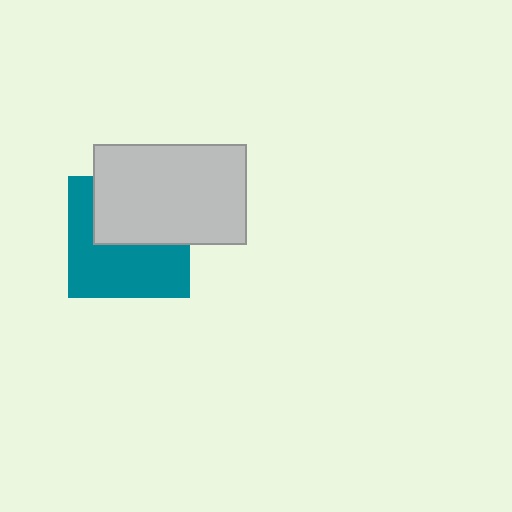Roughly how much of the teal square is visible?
About half of it is visible (roughly 55%).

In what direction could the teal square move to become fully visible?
The teal square could move down. That would shift it out from behind the light gray rectangle entirely.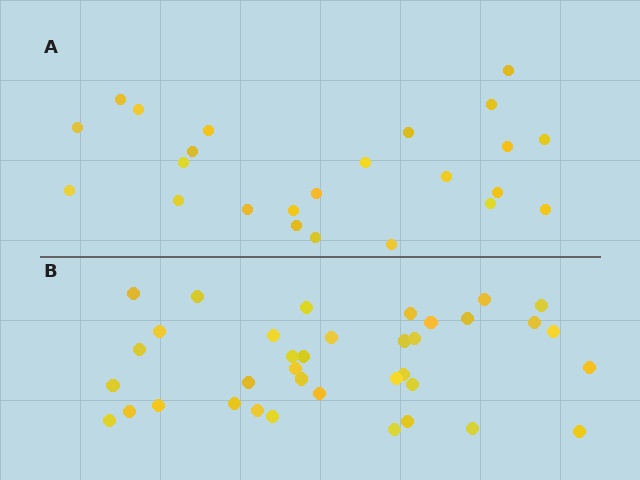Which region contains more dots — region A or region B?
Region B (the bottom region) has more dots.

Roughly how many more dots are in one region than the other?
Region B has approximately 15 more dots than region A.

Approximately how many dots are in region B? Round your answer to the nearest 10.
About 40 dots. (The exact count is 37, which rounds to 40.)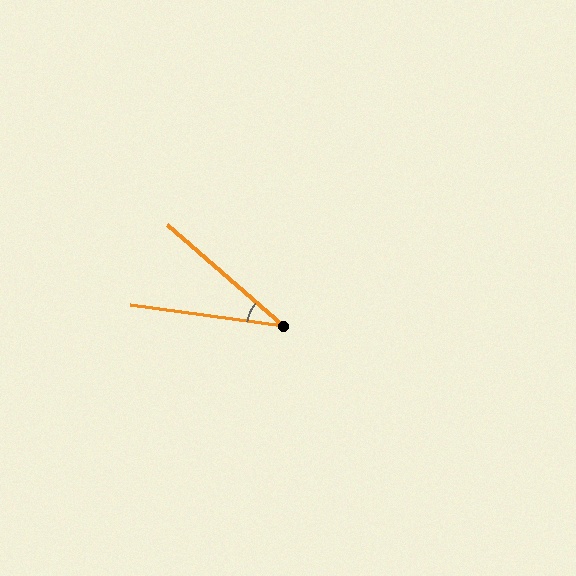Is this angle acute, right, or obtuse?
It is acute.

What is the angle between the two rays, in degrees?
Approximately 33 degrees.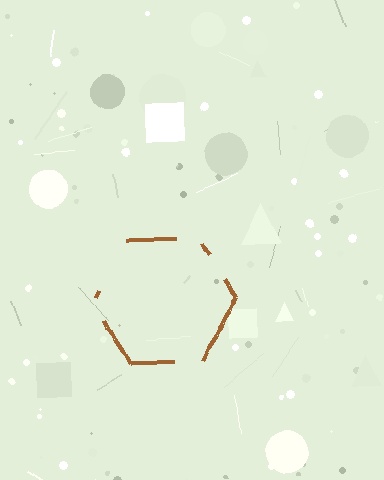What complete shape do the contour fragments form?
The contour fragments form a hexagon.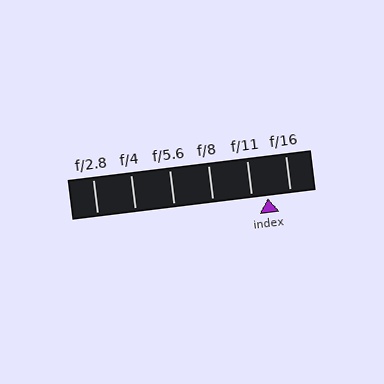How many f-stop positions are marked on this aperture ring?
There are 6 f-stop positions marked.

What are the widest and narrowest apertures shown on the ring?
The widest aperture shown is f/2.8 and the narrowest is f/16.